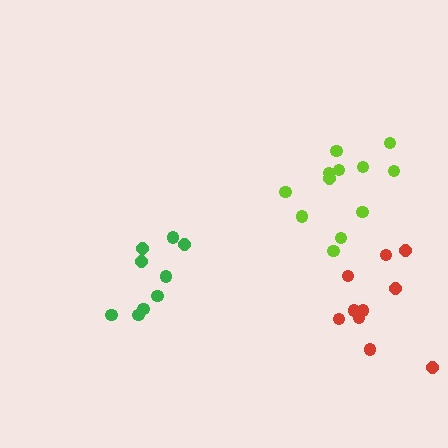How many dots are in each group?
Group 1: 9 dots, Group 2: 10 dots, Group 3: 12 dots (31 total).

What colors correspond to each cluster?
The clusters are colored: green, red, lime.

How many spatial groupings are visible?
There are 3 spatial groupings.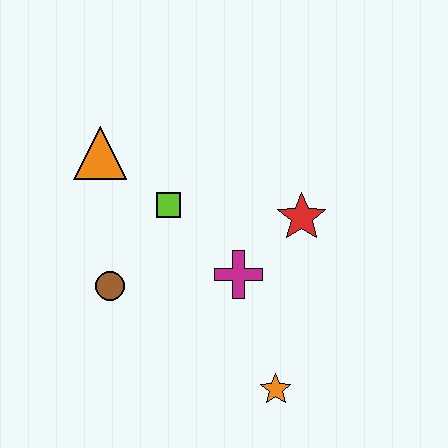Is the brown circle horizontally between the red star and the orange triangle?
Yes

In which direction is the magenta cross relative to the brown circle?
The magenta cross is to the right of the brown circle.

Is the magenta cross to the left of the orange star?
Yes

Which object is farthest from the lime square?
The orange star is farthest from the lime square.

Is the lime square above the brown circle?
Yes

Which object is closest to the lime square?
The orange triangle is closest to the lime square.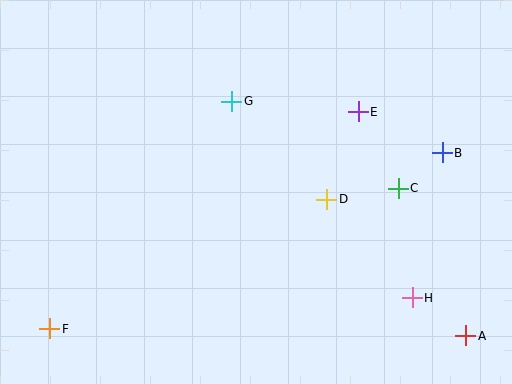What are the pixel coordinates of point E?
Point E is at (358, 112).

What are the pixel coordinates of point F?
Point F is at (50, 329).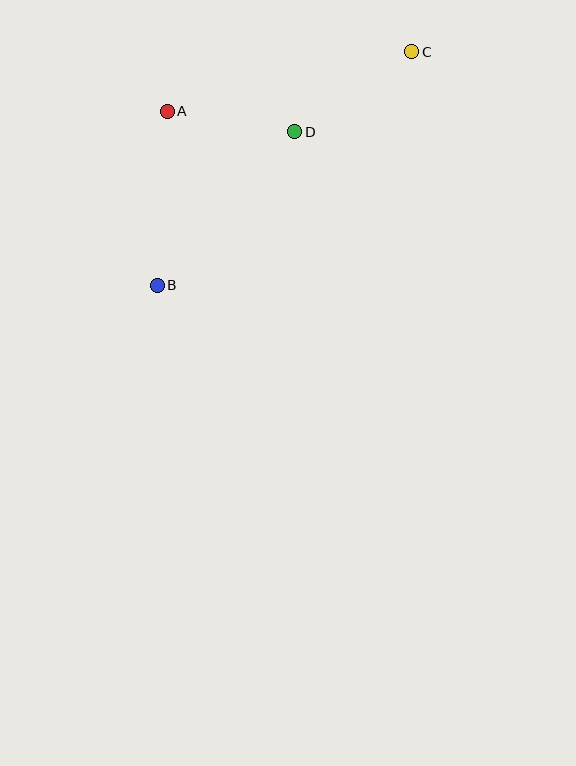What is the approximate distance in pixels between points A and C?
The distance between A and C is approximately 251 pixels.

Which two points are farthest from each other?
Points B and C are farthest from each other.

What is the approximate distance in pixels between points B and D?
The distance between B and D is approximately 206 pixels.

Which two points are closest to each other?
Points A and D are closest to each other.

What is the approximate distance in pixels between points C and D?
The distance between C and D is approximately 141 pixels.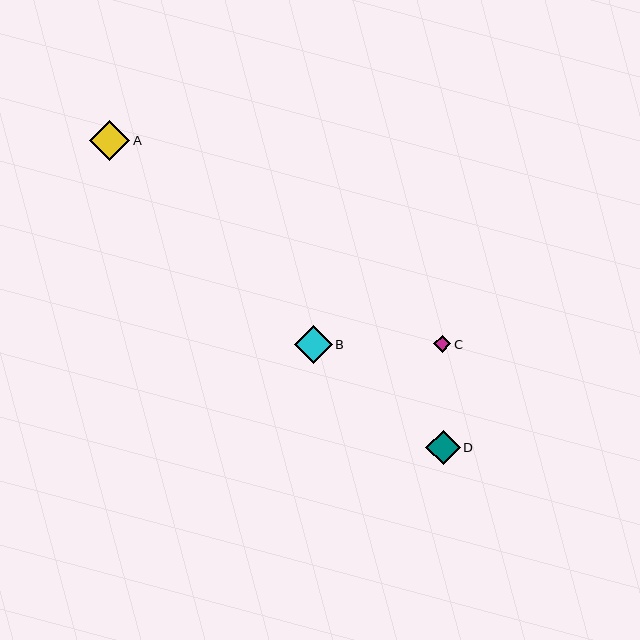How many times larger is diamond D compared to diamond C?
Diamond D is approximately 1.9 times the size of diamond C.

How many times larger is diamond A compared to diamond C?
Diamond A is approximately 2.3 times the size of diamond C.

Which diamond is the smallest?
Diamond C is the smallest with a size of approximately 18 pixels.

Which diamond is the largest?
Diamond A is the largest with a size of approximately 41 pixels.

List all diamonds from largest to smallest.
From largest to smallest: A, B, D, C.